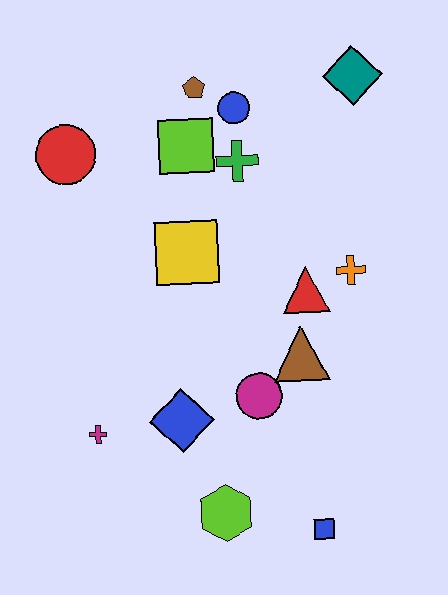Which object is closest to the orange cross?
The red triangle is closest to the orange cross.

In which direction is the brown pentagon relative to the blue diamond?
The brown pentagon is above the blue diamond.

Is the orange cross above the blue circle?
No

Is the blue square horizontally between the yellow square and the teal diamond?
Yes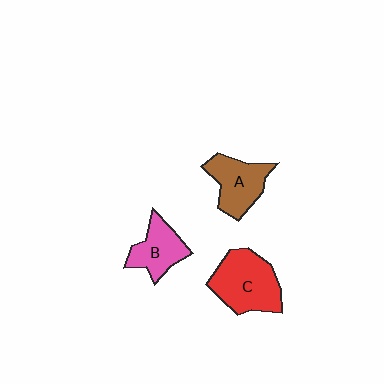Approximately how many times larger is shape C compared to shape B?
Approximately 1.5 times.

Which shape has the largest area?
Shape C (red).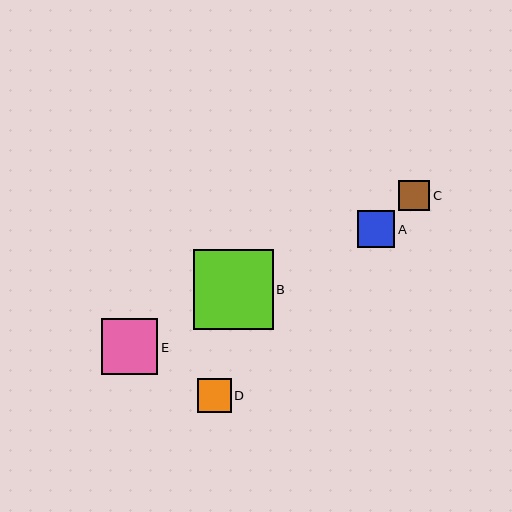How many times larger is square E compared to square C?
Square E is approximately 1.8 times the size of square C.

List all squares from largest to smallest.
From largest to smallest: B, E, A, D, C.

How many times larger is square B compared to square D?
Square B is approximately 2.4 times the size of square D.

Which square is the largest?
Square B is the largest with a size of approximately 80 pixels.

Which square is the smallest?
Square C is the smallest with a size of approximately 31 pixels.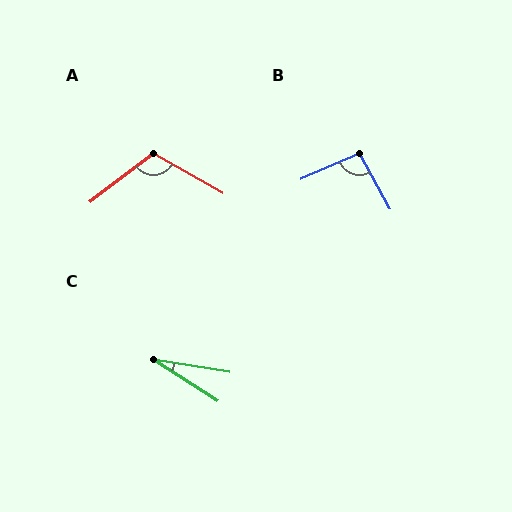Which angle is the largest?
A, at approximately 113 degrees.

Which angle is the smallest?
C, at approximately 24 degrees.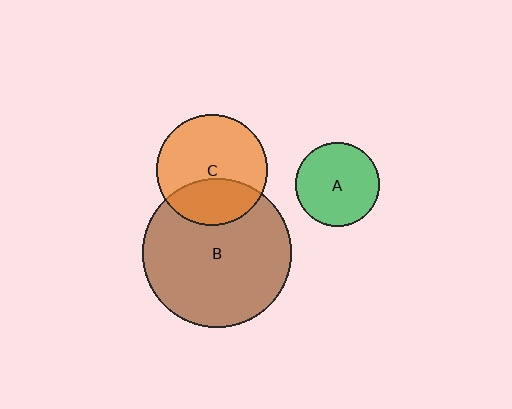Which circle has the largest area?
Circle B (brown).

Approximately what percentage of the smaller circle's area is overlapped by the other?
Approximately 35%.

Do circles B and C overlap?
Yes.